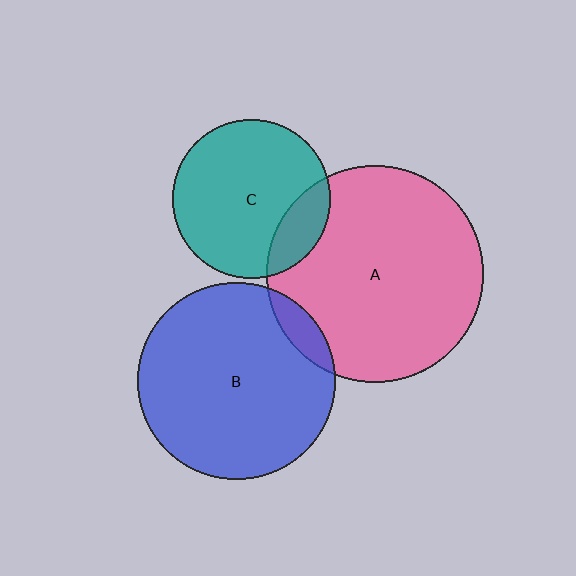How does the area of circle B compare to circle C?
Approximately 1.6 times.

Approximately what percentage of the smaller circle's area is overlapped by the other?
Approximately 10%.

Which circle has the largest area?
Circle A (pink).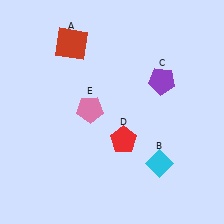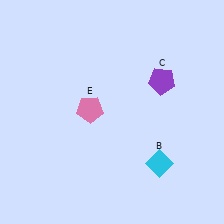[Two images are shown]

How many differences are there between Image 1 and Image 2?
There are 2 differences between the two images.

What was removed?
The red square (A), the red pentagon (D) were removed in Image 2.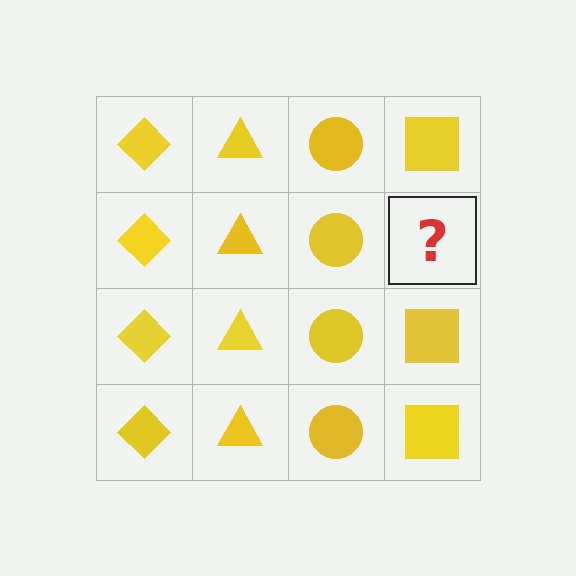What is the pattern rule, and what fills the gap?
The rule is that each column has a consistent shape. The gap should be filled with a yellow square.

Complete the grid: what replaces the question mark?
The question mark should be replaced with a yellow square.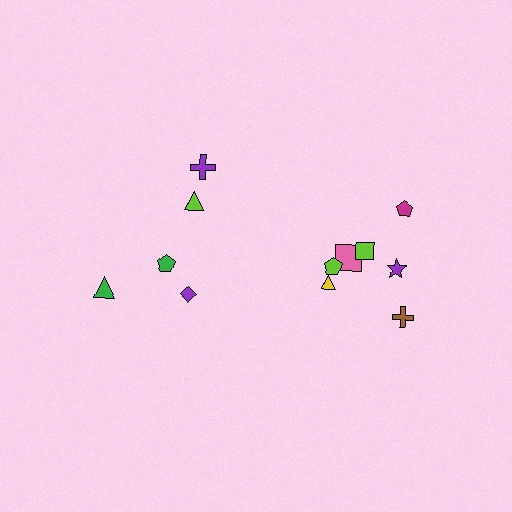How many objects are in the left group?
There are 5 objects.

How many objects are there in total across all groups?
There are 12 objects.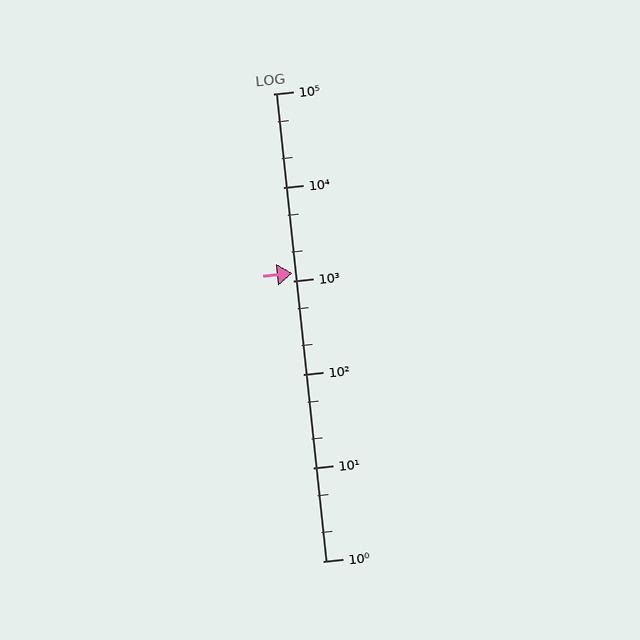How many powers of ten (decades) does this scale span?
The scale spans 5 decades, from 1 to 100000.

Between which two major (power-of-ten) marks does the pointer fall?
The pointer is between 1000 and 10000.